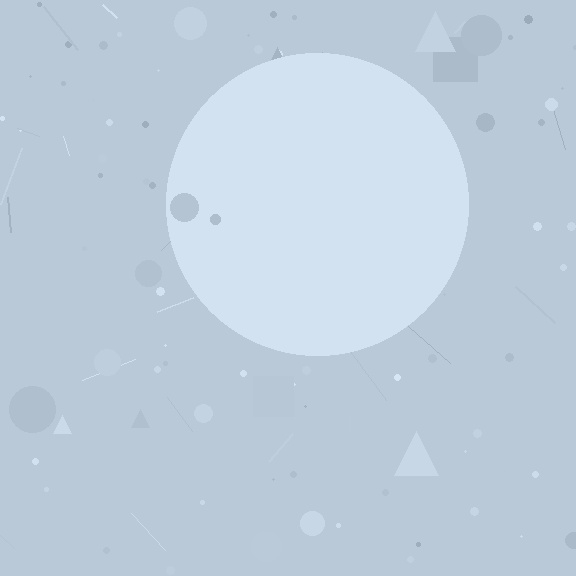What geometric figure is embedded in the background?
A circle is embedded in the background.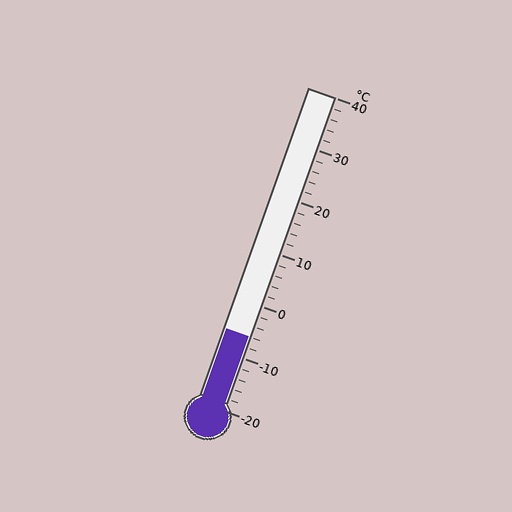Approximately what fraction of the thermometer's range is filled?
The thermometer is filled to approximately 25% of its range.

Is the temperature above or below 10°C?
The temperature is below 10°C.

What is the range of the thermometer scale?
The thermometer scale ranges from -20°C to 40°C.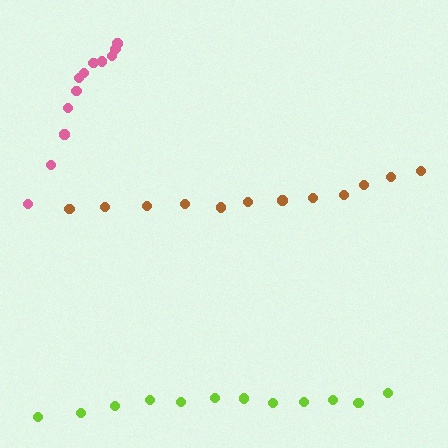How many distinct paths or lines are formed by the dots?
There are 3 distinct paths.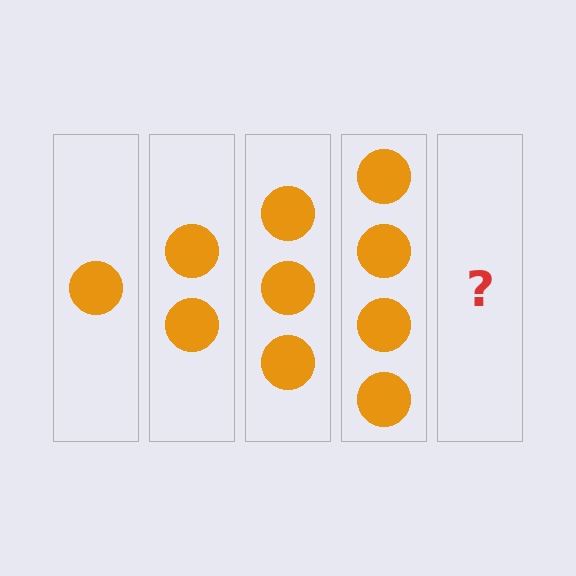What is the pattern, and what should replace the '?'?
The pattern is that each step adds one more circle. The '?' should be 5 circles.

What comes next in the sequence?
The next element should be 5 circles.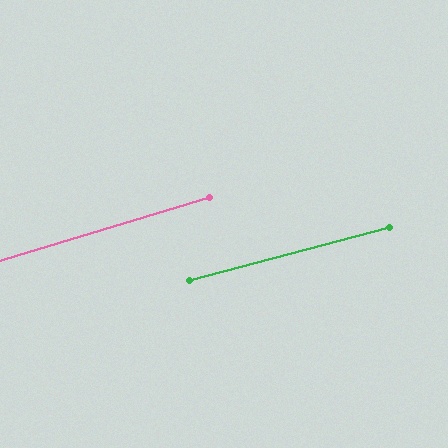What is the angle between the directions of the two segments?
Approximately 2 degrees.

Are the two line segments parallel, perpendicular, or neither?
Parallel — their directions differ by only 1.9°.